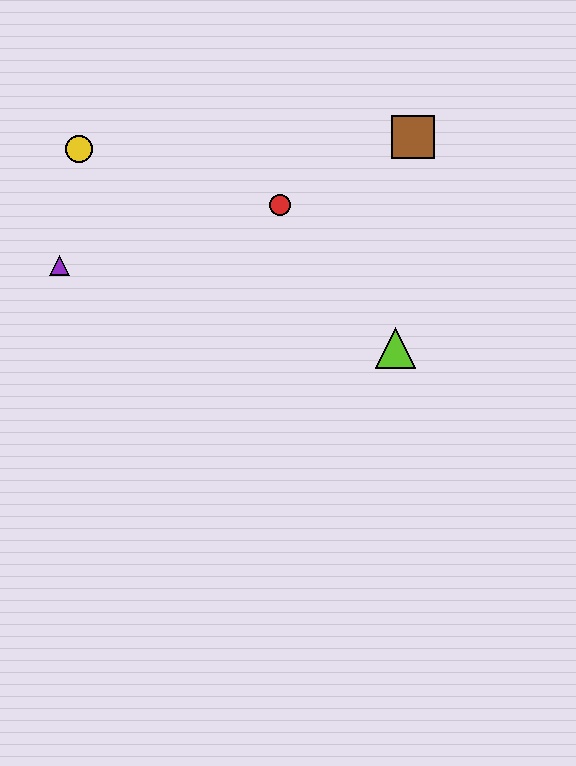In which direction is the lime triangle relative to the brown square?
The lime triangle is below the brown square.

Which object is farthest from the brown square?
The purple triangle is farthest from the brown square.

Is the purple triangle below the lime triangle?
No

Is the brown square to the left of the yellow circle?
No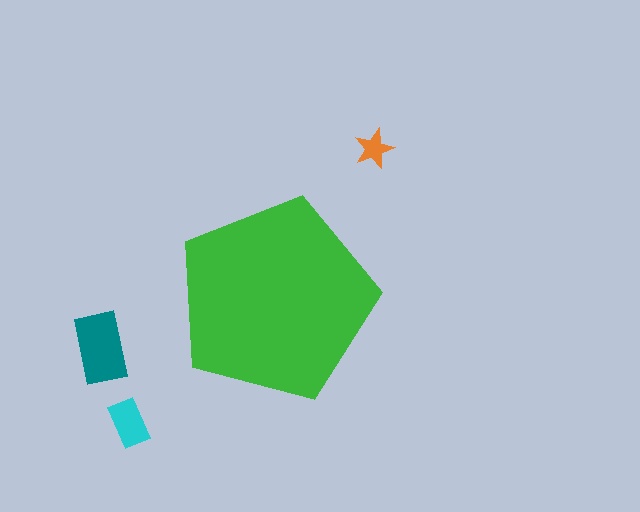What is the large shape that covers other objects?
A green pentagon.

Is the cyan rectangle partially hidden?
No, the cyan rectangle is fully visible.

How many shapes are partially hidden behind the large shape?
0 shapes are partially hidden.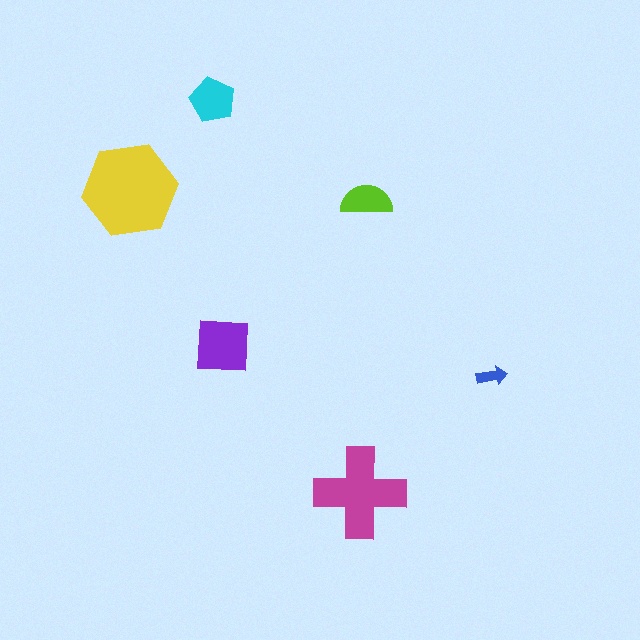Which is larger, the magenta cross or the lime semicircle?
The magenta cross.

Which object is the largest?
The yellow hexagon.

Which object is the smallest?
The blue arrow.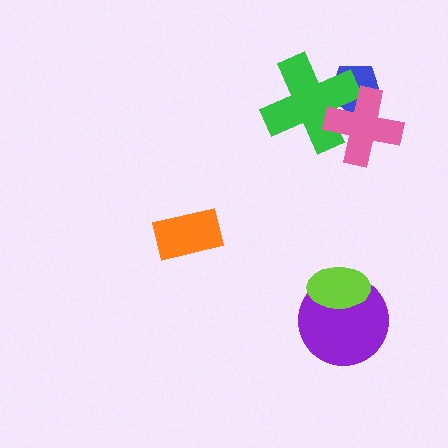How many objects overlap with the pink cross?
2 objects overlap with the pink cross.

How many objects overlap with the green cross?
2 objects overlap with the green cross.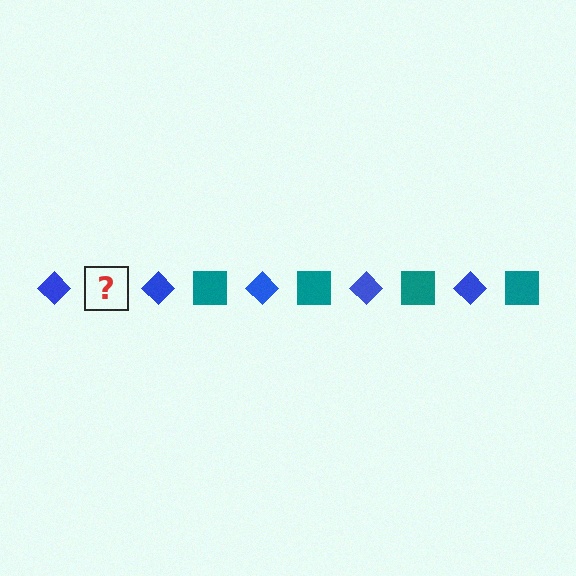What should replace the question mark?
The question mark should be replaced with a teal square.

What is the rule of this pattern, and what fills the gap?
The rule is that the pattern alternates between blue diamond and teal square. The gap should be filled with a teal square.